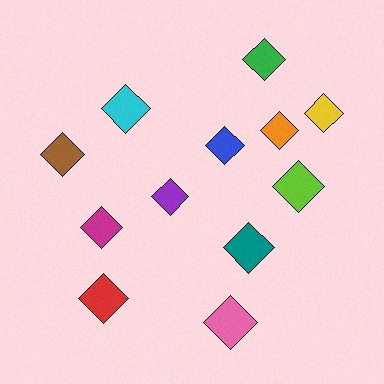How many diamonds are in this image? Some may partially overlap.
There are 12 diamonds.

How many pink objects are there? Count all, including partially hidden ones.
There is 1 pink object.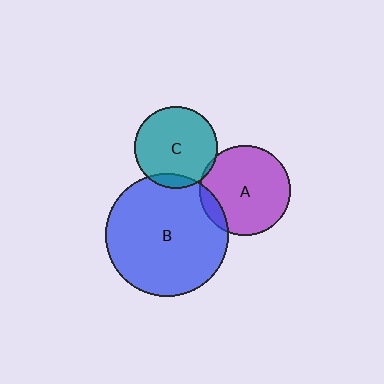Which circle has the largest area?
Circle B (blue).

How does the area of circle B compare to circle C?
Approximately 2.2 times.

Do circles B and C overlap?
Yes.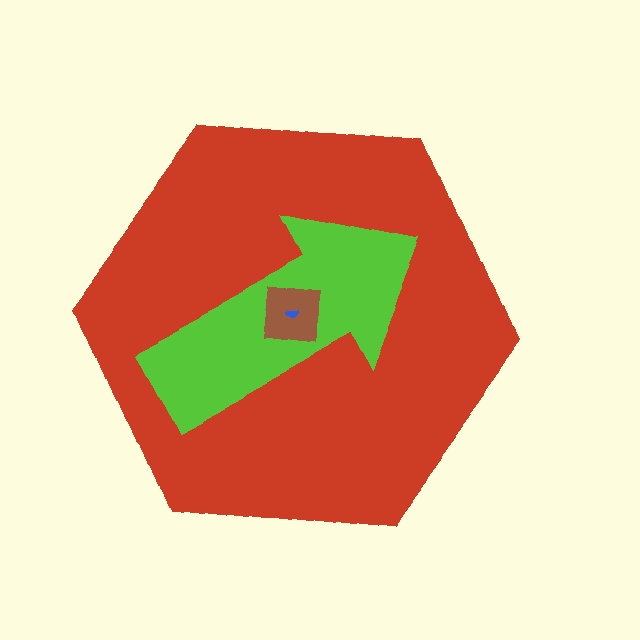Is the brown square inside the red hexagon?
Yes.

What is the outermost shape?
The red hexagon.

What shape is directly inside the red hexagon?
The lime arrow.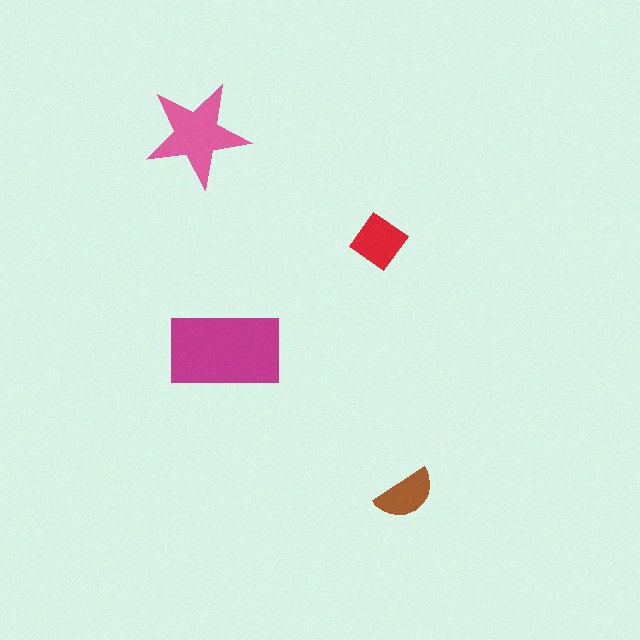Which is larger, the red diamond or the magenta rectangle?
The magenta rectangle.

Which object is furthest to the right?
The brown semicircle is rightmost.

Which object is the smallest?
The brown semicircle.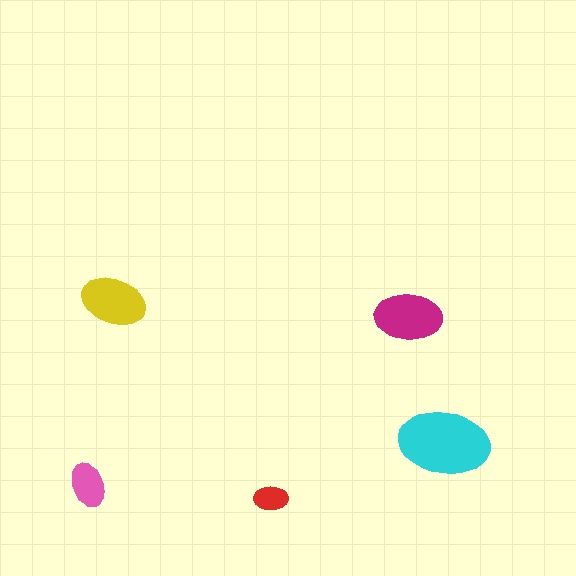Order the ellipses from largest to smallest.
the cyan one, the magenta one, the yellow one, the pink one, the red one.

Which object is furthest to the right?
The cyan ellipse is rightmost.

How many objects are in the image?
There are 5 objects in the image.